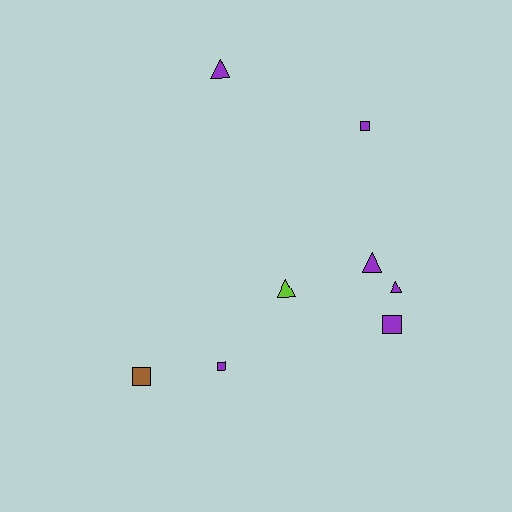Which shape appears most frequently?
Triangle, with 4 objects.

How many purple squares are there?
There are 3 purple squares.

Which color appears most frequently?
Purple, with 6 objects.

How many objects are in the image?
There are 8 objects.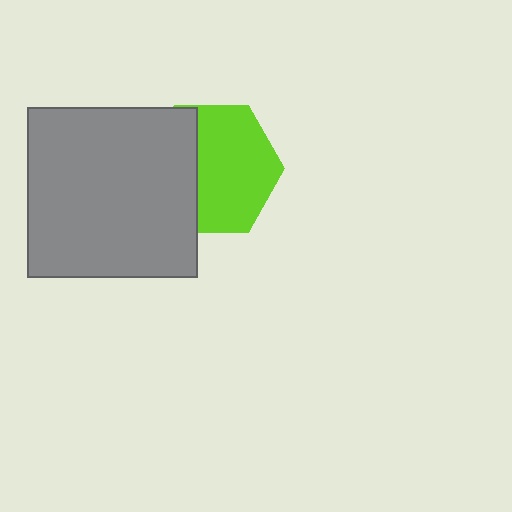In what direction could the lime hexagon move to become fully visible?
The lime hexagon could move right. That would shift it out from behind the gray square entirely.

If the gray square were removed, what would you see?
You would see the complete lime hexagon.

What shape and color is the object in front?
The object in front is a gray square.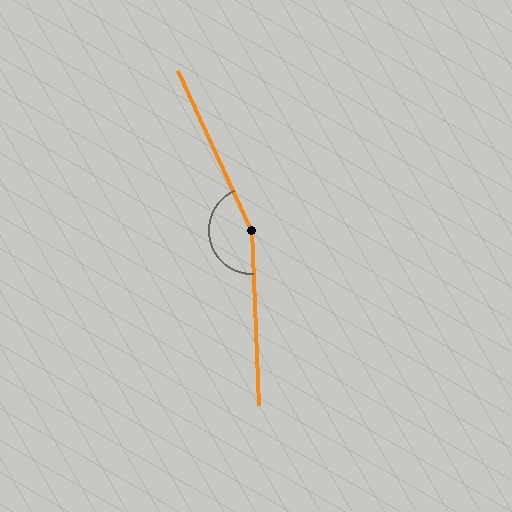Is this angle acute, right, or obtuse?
It is obtuse.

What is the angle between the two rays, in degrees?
Approximately 158 degrees.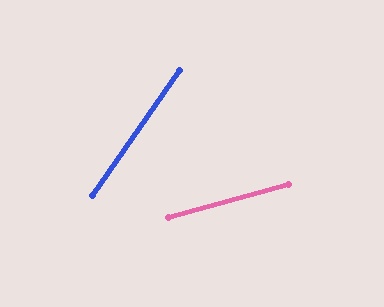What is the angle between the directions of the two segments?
Approximately 40 degrees.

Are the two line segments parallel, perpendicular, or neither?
Neither parallel nor perpendicular — they differ by about 40°.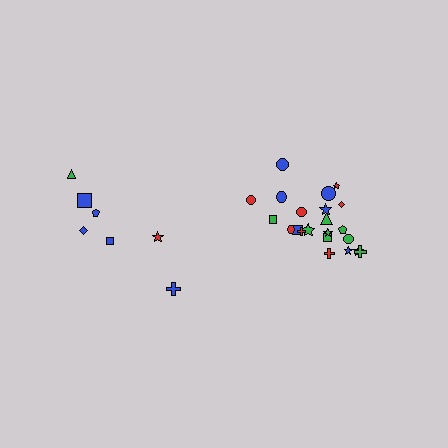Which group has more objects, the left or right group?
The right group.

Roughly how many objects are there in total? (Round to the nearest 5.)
Roughly 30 objects in total.